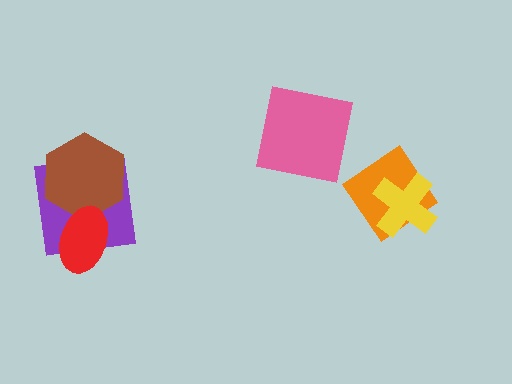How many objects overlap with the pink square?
0 objects overlap with the pink square.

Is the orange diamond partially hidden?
Yes, it is partially covered by another shape.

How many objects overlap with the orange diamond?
1 object overlaps with the orange diamond.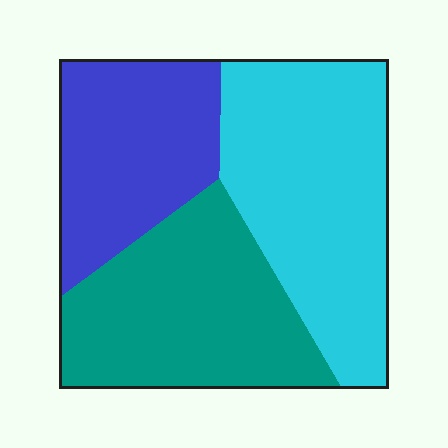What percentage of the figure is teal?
Teal takes up about one third (1/3) of the figure.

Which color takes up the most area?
Cyan, at roughly 40%.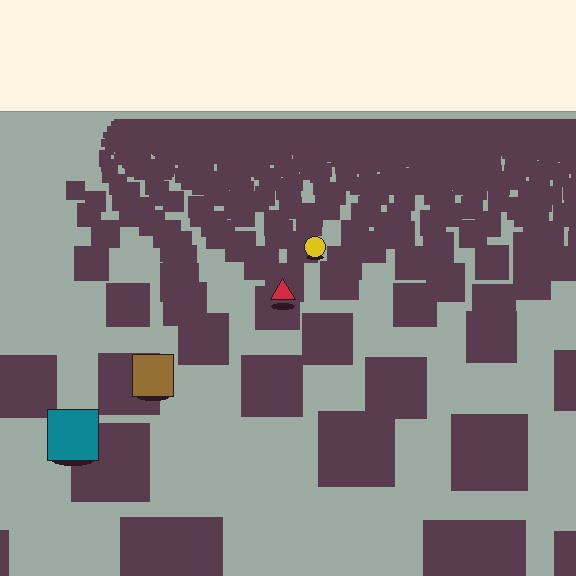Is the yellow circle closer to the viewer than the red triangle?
No. The red triangle is closer — you can tell from the texture gradient: the ground texture is coarser near it.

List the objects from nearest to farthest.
From nearest to farthest: the teal square, the brown square, the red triangle, the yellow circle.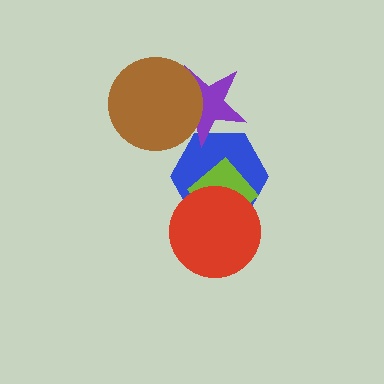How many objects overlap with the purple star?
2 objects overlap with the purple star.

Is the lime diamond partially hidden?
Yes, it is partially covered by another shape.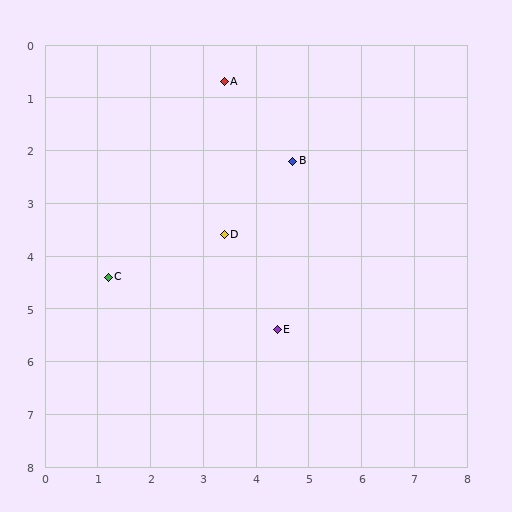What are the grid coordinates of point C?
Point C is at approximately (1.2, 4.4).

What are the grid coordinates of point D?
Point D is at approximately (3.4, 3.6).